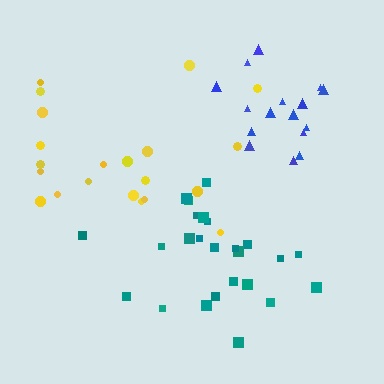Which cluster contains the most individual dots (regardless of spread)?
Teal (25).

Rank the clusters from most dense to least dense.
blue, teal, yellow.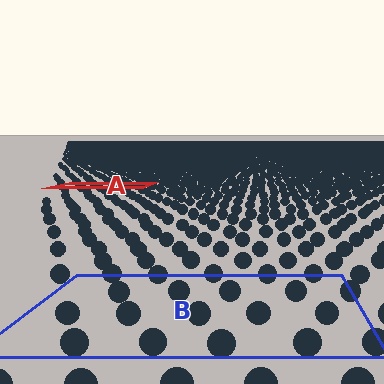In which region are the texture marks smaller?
The texture marks are smaller in region A, because it is farther away.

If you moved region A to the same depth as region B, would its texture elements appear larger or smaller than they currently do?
They would appear larger. At a closer depth, the same texture elements are projected at a bigger on-screen size.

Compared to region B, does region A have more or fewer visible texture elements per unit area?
Region A has more texture elements per unit area — they are packed more densely because it is farther away.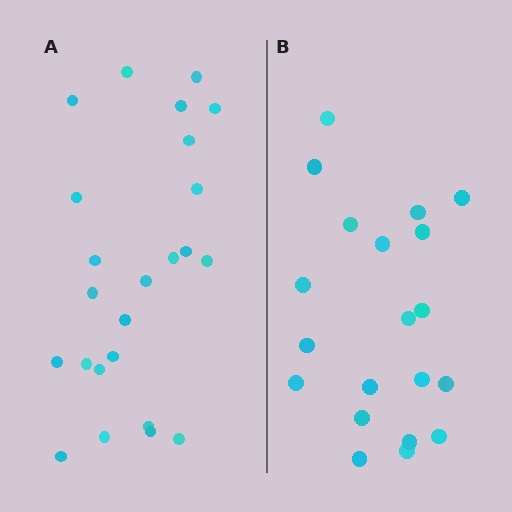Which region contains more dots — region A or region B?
Region A (the left region) has more dots.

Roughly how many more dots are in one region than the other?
Region A has about 4 more dots than region B.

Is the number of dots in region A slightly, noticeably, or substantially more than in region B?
Region A has only slightly more — the two regions are fairly close. The ratio is roughly 1.2 to 1.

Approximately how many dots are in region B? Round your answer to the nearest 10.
About 20 dots.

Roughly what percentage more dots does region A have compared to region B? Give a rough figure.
About 20% more.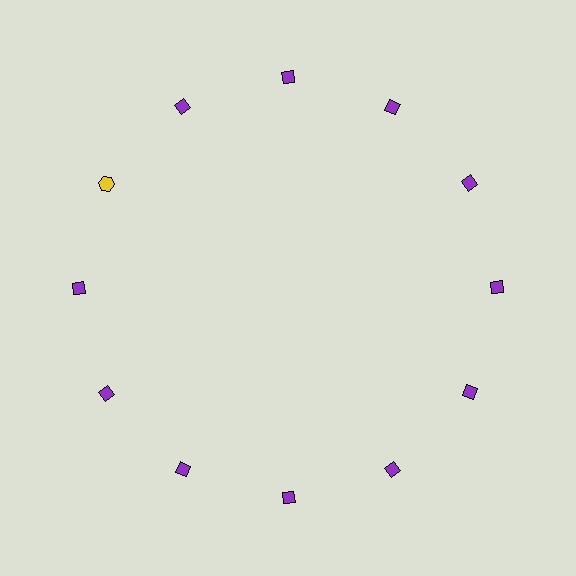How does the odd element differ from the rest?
It differs in both color (yellow instead of purple) and shape (hexagon instead of diamond).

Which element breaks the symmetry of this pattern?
The yellow hexagon at roughly the 10 o'clock position breaks the symmetry. All other shapes are purple diamonds.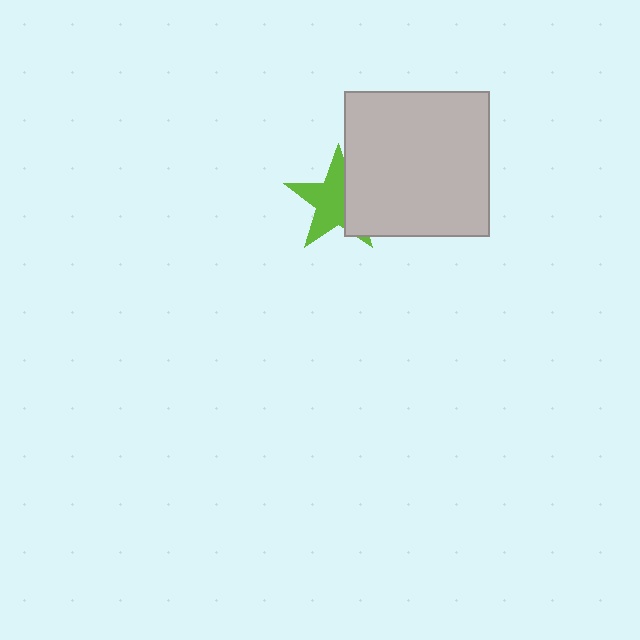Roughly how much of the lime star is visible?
About half of it is visible (roughly 61%).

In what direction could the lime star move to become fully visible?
The lime star could move left. That would shift it out from behind the light gray square entirely.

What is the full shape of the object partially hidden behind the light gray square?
The partially hidden object is a lime star.